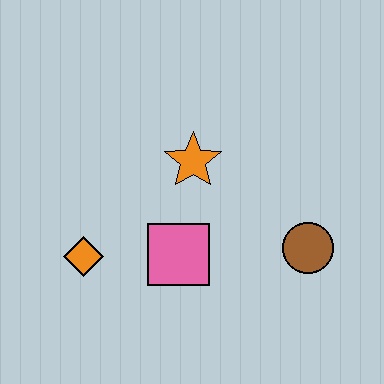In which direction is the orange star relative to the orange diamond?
The orange star is to the right of the orange diamond.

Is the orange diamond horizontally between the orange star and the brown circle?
No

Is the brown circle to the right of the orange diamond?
Yes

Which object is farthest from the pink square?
The brown circle is farthest from the pink square.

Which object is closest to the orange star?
The pink square is closest to the orange star.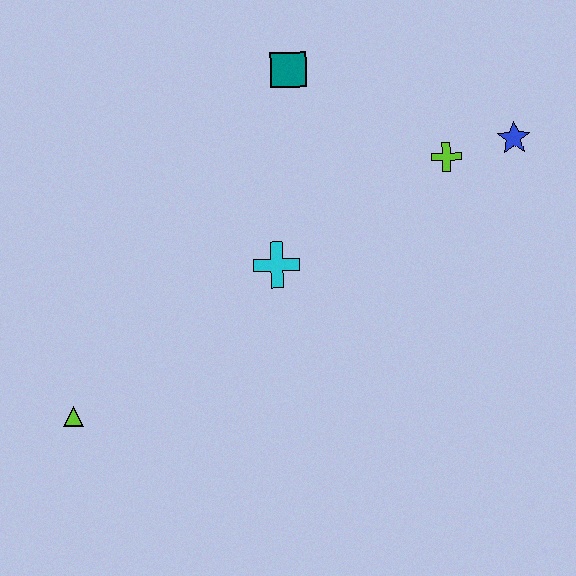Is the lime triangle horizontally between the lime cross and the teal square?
No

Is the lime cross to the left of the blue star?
Yes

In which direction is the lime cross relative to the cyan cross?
The lime cross is to the right of the cyan cross.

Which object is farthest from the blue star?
The lime triangle is farthest from the blue star.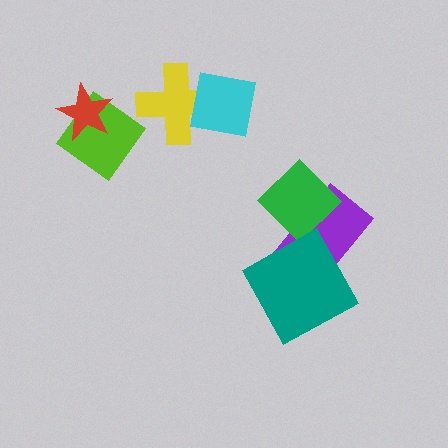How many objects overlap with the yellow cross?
1 object overlaps with the yellow cross.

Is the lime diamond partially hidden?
Yes, it is partially covered by another shape.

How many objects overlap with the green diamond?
1 object overlaps with the green diamond.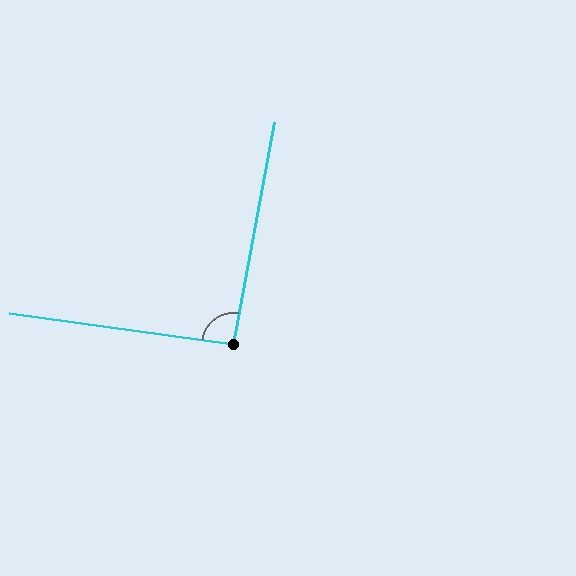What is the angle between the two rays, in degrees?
Approximately 93 degrees.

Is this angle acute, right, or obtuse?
It is approximately a right angle.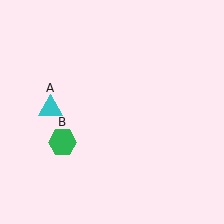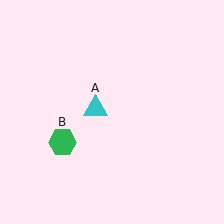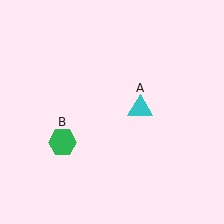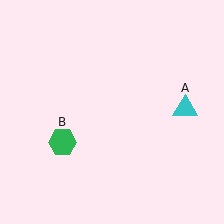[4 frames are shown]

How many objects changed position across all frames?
1 object changed position: cyan triangle (object A).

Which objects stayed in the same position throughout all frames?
Green hexagon (object B) remained stationary.